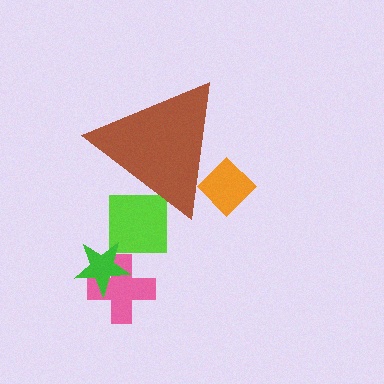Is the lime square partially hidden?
Yes, the lime square is partially hidden behind the brown triangle.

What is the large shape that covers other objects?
A brown triangle.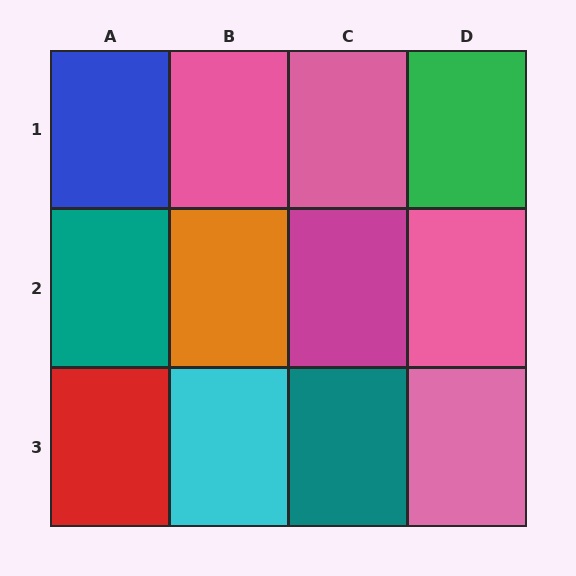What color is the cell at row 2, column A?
Teal.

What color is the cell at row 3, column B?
Cyan.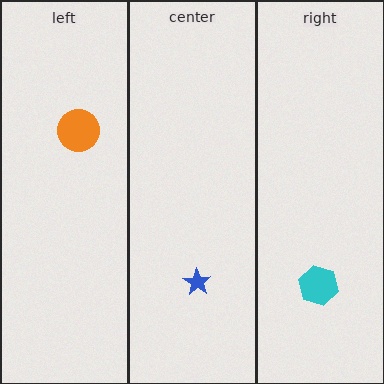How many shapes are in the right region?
1.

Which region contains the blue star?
The center region.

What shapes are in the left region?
The orange circle.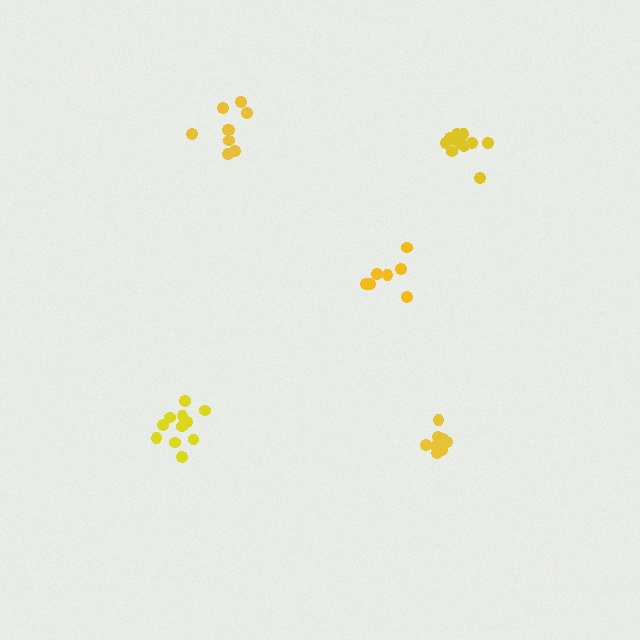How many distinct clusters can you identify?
There are 5 distinct clusters.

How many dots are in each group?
Group 1: 9 dots, Group 2: 8 dots, Group 3: 7 dots, Group 4: 12 dots, Group 5: 11 dots (47 total).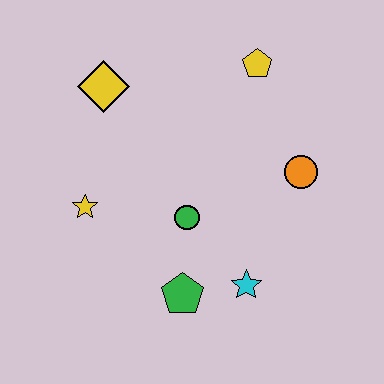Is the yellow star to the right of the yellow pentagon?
No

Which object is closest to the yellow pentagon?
The orange circle is closest to the yellow pentagon.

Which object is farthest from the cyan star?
The yellow diamond is farthest from the cyan star.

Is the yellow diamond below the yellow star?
No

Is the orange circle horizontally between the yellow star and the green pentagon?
No